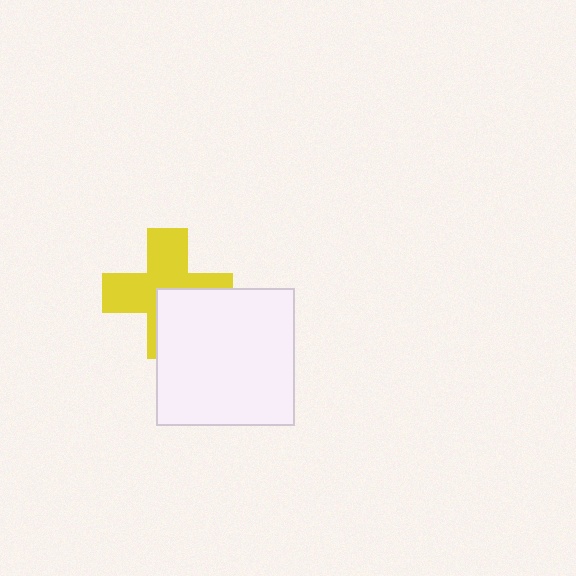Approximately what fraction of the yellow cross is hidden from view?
Roughly 39% of the yellow cross is hidden behind the white square.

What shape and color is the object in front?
The object in front is a white square.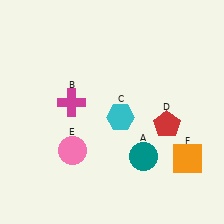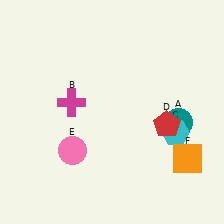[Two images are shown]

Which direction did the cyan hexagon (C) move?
The cyan hexagon (C) moved right.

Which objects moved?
The objects that moved are: the teal circle (A), the cyan hexagon (C).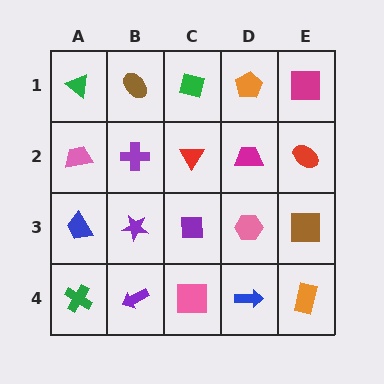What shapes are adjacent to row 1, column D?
A magenta trapezoid (row 2, column D), a green square (row 1, column C), a magenta square (row 1, column E).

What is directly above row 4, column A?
A blue trapezoid.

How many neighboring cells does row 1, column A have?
2.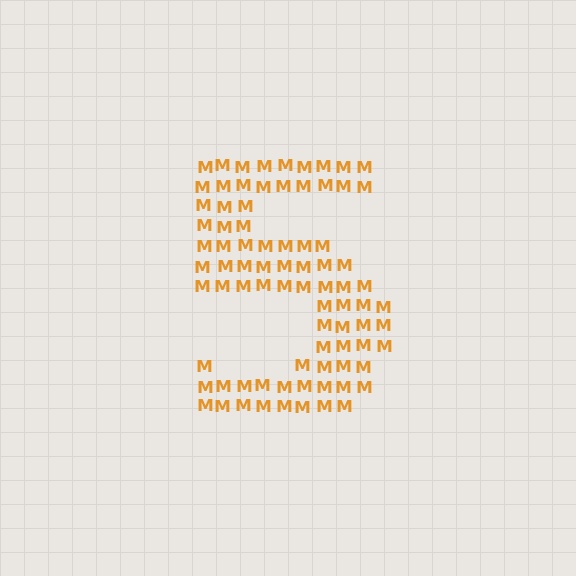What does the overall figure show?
The overall figure shows the digit 5.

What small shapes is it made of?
It is made of small letter M's.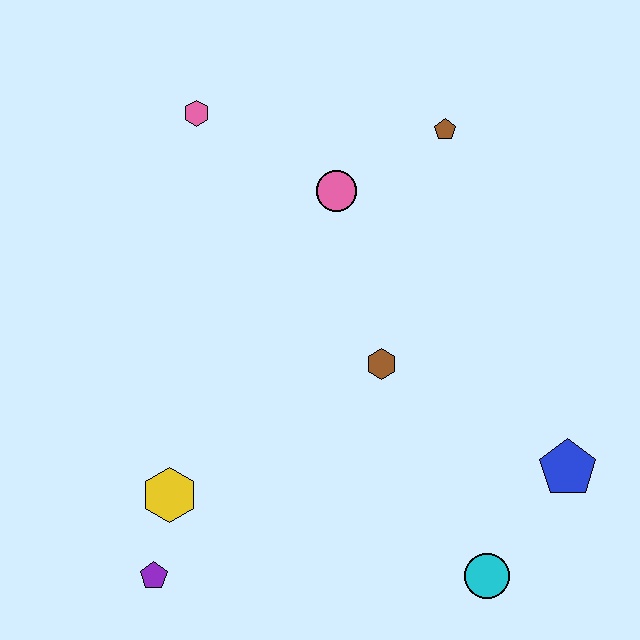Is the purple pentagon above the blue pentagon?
No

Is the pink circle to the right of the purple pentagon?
Yes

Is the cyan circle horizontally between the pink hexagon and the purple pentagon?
No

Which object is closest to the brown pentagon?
The pink circle is closest to the brown pentagon.